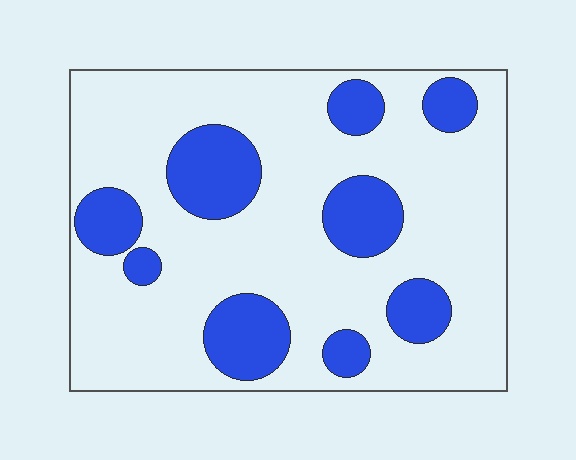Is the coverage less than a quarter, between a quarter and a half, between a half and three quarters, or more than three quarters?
Less than a quarter.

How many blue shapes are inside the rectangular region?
9.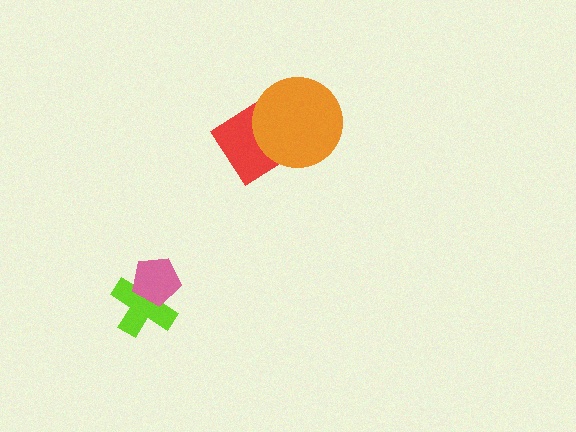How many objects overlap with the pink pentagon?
1 object overlaps with the pink pentagon.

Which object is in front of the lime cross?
The pink pentagon is in front of the lime cross.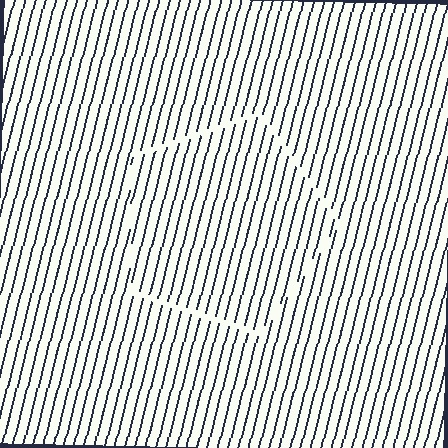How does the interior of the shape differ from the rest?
The interior of the shape contains the same grating, shifted by half a period — the contour is defined by the phase discontinuity where line-ends from the inner and outer gratings abut.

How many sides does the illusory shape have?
5 sides — the line-ends trace a pentagon.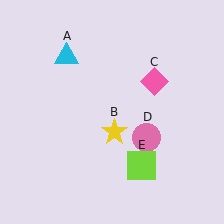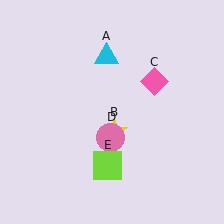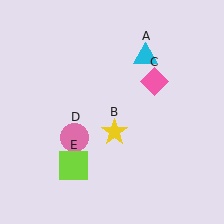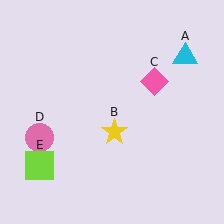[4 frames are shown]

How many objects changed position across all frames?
3 objects changed position: cyan triangle (object A), pink circle (object D), lime square (object E).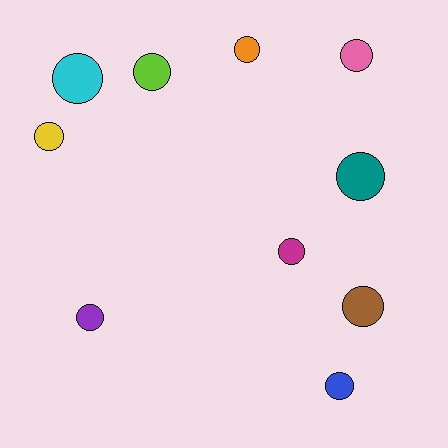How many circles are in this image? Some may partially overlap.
There are 10 circles.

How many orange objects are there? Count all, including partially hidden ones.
There is 1 orange object.